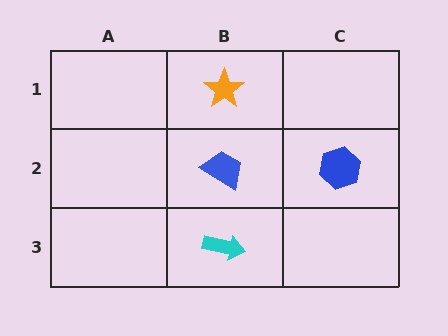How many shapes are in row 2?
2 shapes.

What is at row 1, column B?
An orange star.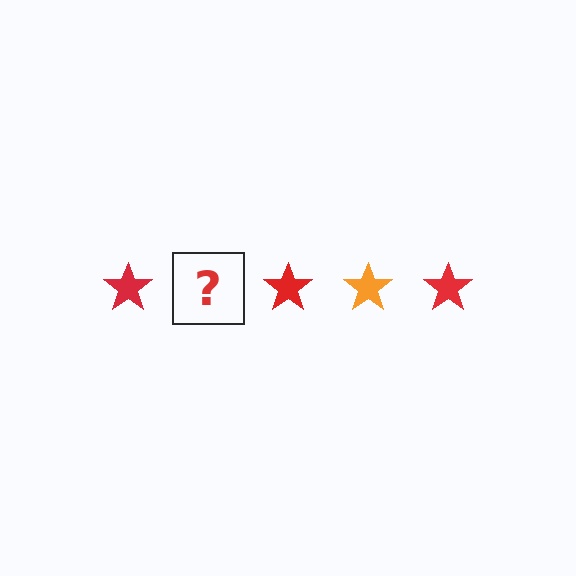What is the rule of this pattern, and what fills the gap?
The rule is that the pattern cycles through red, orange stars. The gap should be filled with an orange star.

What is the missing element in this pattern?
The missing element is an orange star.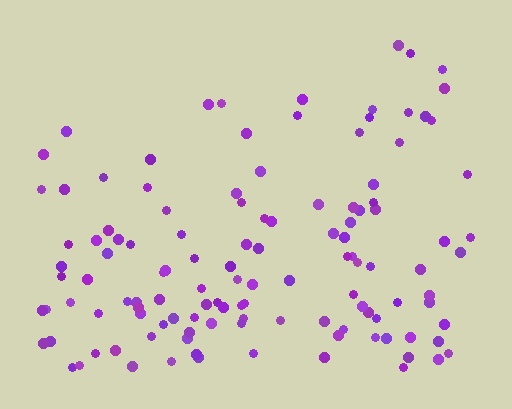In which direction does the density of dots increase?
From top to bottom, with the bottom side densest.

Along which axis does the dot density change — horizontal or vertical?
Vertical.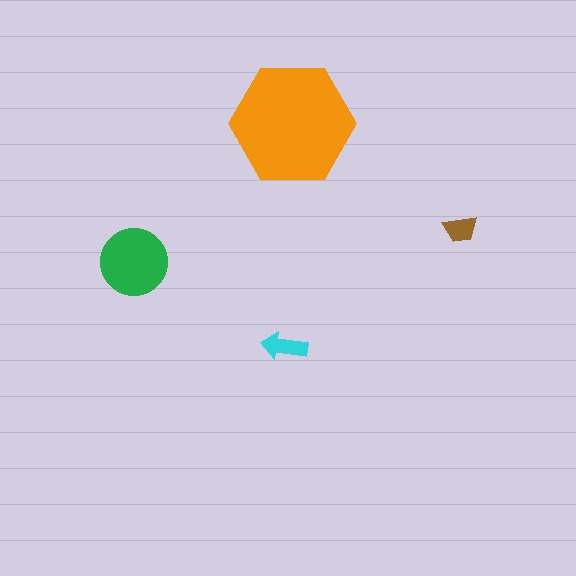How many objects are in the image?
There are 4 objects in the image.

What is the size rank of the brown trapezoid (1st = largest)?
4th.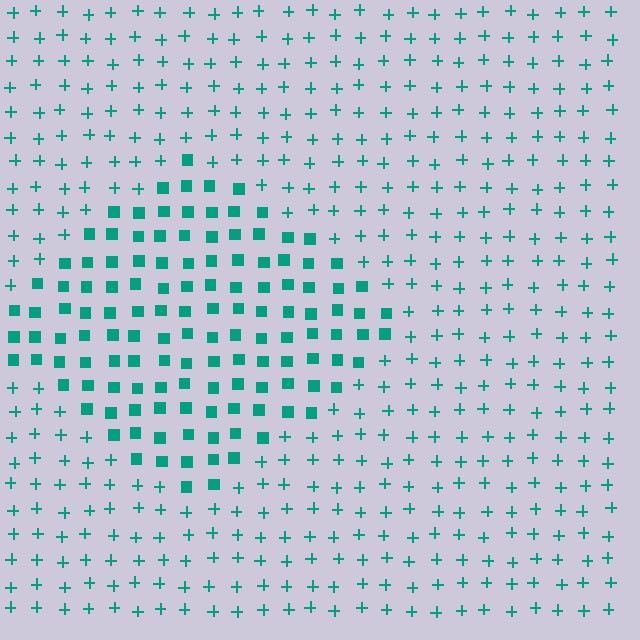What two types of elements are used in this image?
The image uses squares inside the diamond region and plus signs outside it.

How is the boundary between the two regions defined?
The boundary is defined by a change in element shape: squares inside vs. plus signs outside. All elements share the same color and spacing.